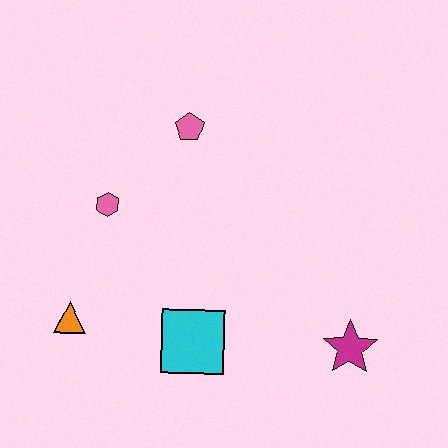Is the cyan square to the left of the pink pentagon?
No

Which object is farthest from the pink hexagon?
The magenta star is farthest from the pink hexagon.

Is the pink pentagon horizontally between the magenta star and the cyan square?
No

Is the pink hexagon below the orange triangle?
No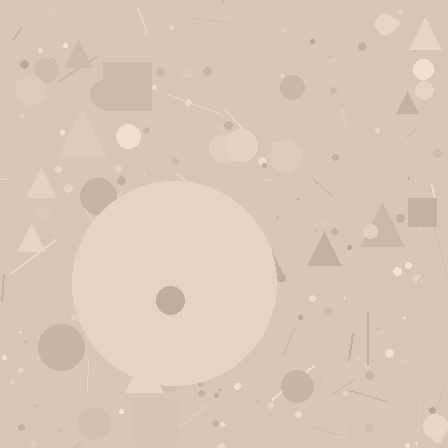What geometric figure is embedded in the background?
A circle is embedded in the background.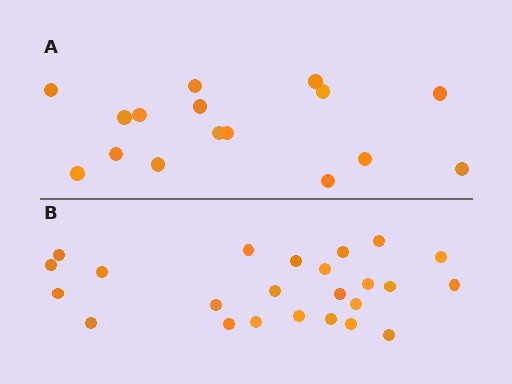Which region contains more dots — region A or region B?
Region B (the bottom region) has more dots.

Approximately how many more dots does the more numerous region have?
Region B has roughly 8 or so more dots than region A.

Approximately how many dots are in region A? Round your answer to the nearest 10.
About 20 dots. (The exact count is 16, which rounds to 20.)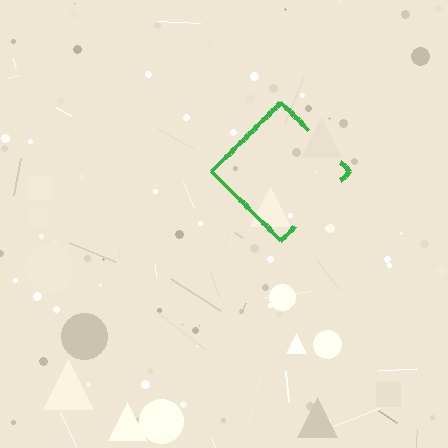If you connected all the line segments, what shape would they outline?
They would outline a diamond.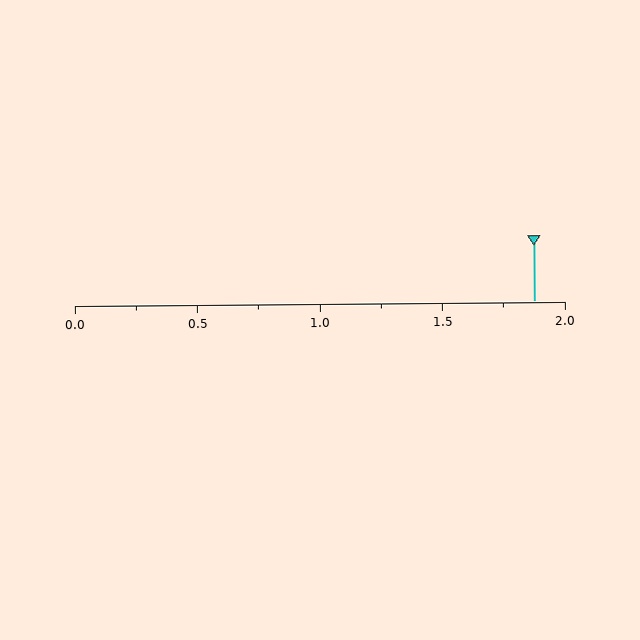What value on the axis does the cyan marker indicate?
The marker indicates approximately 1.88.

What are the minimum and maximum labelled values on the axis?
The axis runs from 0.0 to 2.0.